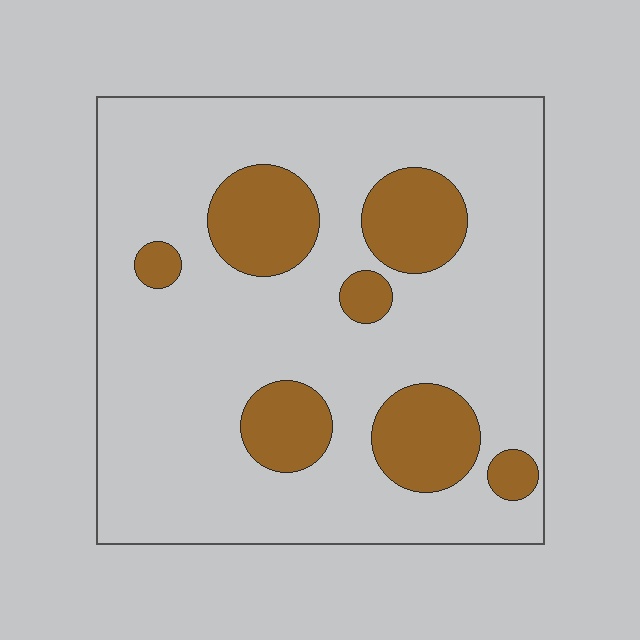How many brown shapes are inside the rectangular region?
7.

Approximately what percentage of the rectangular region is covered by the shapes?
Approximately 20%.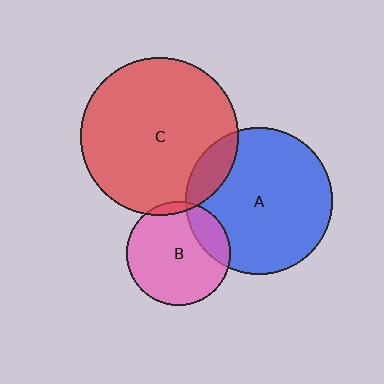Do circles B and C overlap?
Yes.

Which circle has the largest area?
Circle C (red).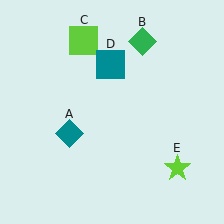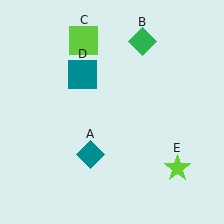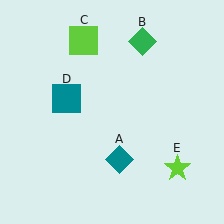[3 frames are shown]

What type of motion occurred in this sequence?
The teal diamond (object A), teal square (object D) rotated counterclockwise around the center of the scene.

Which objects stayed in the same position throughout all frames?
Green diamond (object B) and lime square (object C) and lime star (object E) remained stationary.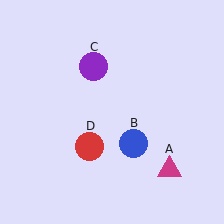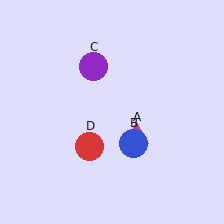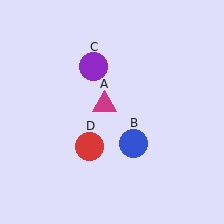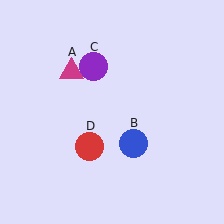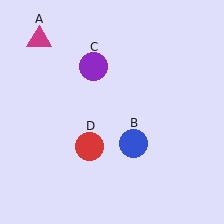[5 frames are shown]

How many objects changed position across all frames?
1 object changed position: magenta triangle (object A).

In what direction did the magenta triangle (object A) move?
The magenta triangle (object A) moved up and to the left.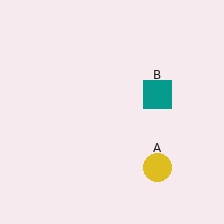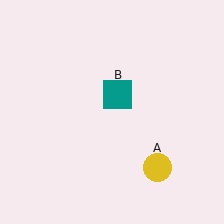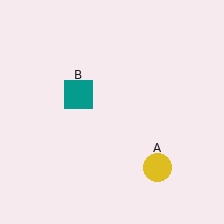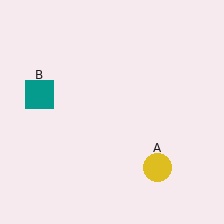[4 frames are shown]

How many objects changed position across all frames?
1 object changed position: teal square (object B).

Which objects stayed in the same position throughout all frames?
Yellow circle (object A) remained stationary.